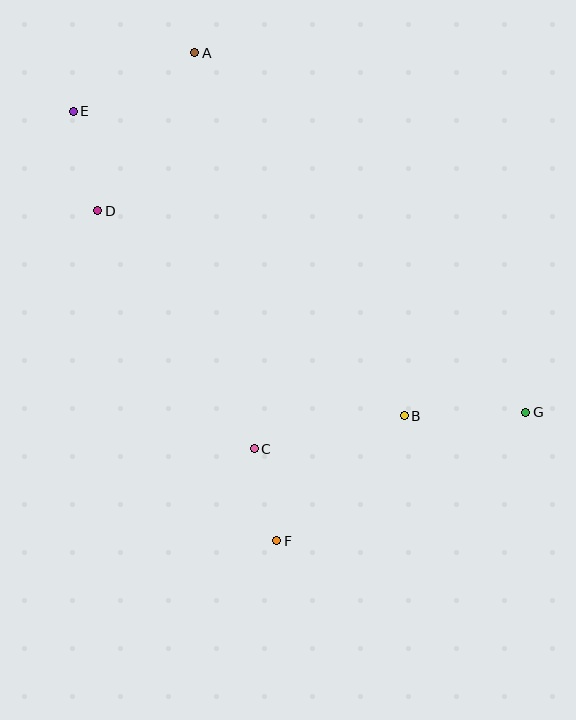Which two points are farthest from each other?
Points E and G are farthest from each other.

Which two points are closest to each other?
Points C and F are closest to each other.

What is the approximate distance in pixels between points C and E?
The distance between C and E is approximately 383 pixels.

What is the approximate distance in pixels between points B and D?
The distance between B and D is approximately 369 pixels.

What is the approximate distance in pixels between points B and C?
The distance between B and C is approximately 154 pixels.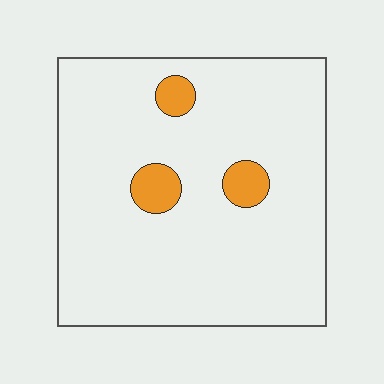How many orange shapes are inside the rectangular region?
3.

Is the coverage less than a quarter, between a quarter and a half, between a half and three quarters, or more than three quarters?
Less than a quarter.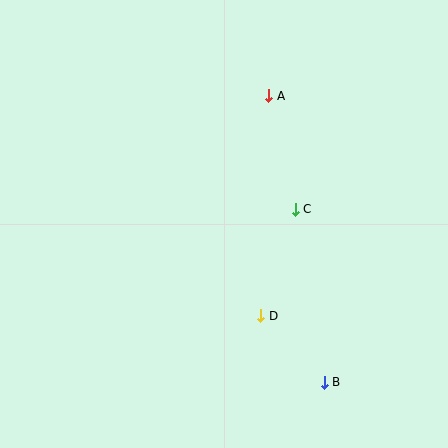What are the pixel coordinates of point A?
Point A is at (269, 96).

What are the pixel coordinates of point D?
Point D is at (261, 316).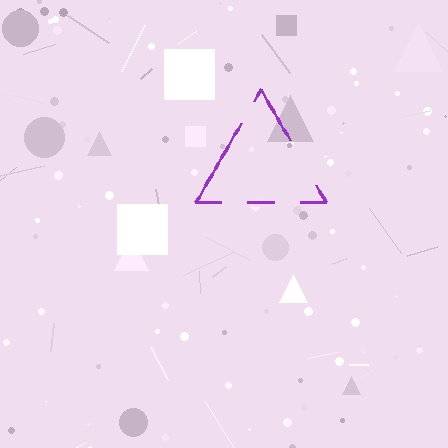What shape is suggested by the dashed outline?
The dashed outline suggests a triangle.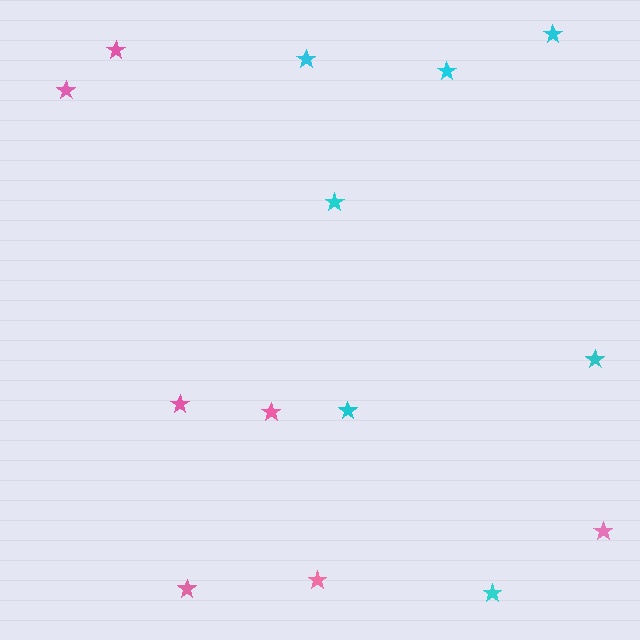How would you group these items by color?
There are 2 groups: one group of pink stars (7) and one group of cyan stars (7).